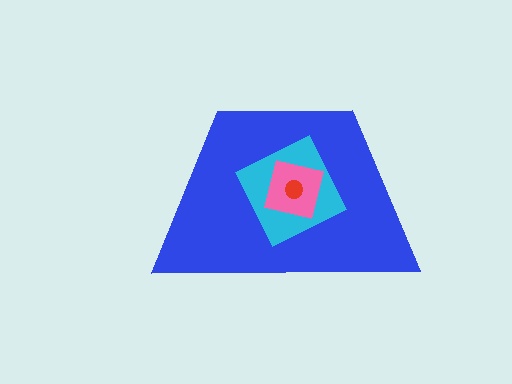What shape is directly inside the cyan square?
The pink square.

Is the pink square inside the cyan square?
Yes.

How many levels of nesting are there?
4.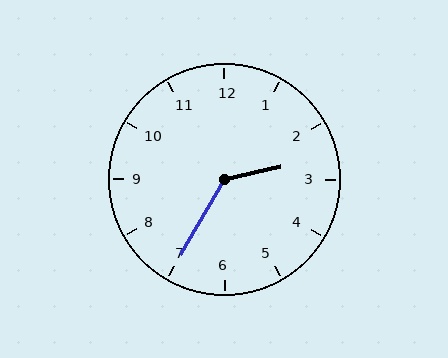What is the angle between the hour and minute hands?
Approximately 132 degrees.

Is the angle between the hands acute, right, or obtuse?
It is obtuse.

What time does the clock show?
2:35.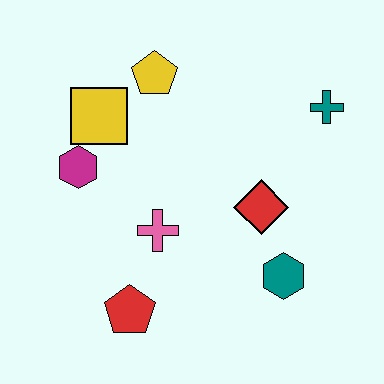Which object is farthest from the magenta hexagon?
The teal cross is farthest from the magenta hexagon.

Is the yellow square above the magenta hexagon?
Yes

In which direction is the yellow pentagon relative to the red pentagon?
The yellow pentagon is above the red pentagon.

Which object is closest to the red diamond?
The teal hexagon is closest to the red diamond.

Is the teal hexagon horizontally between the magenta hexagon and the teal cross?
Yes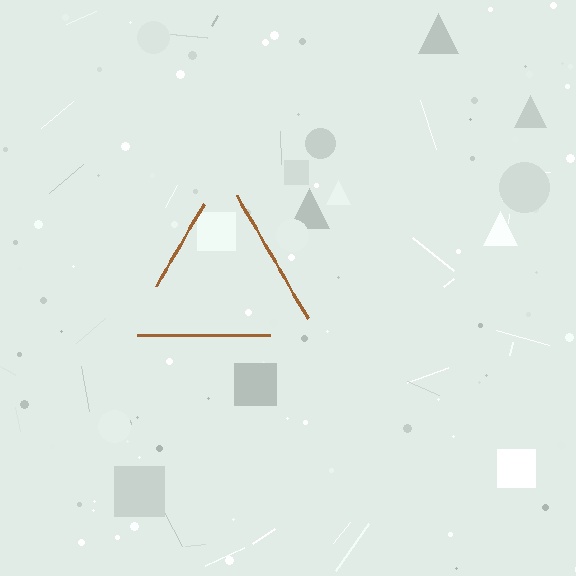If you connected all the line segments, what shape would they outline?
They would outline a triangle.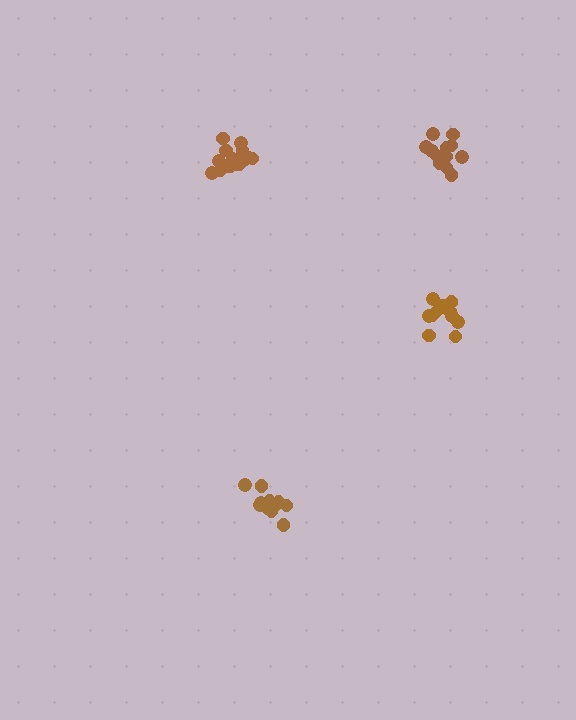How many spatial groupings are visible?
There are 4 spatial groupings.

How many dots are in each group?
Group 1: 14 dots, Group 2: 14 dots, Group 3: 11 dots, Group 4: 12 dots (51 total).